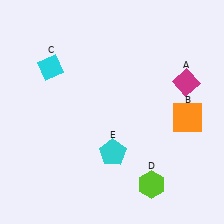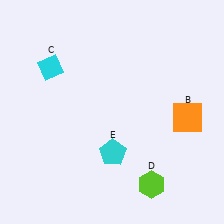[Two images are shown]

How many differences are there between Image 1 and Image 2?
There is 1 difference between the two images.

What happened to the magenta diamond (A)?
The magenta diamond (A) was removed in Image 2. It was in the top-right area of Image 1.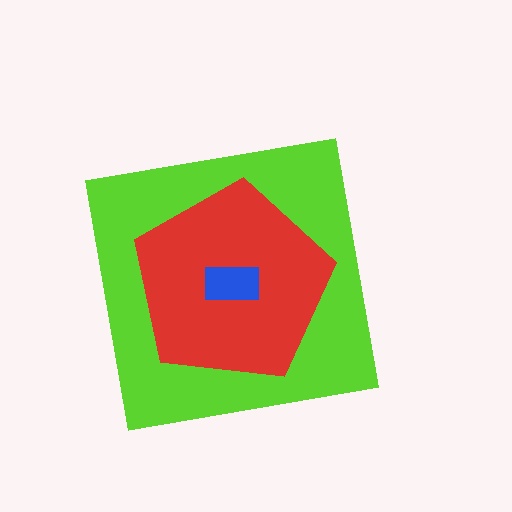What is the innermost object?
The blue rectangle.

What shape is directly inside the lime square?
The red pentagon.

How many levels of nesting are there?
3.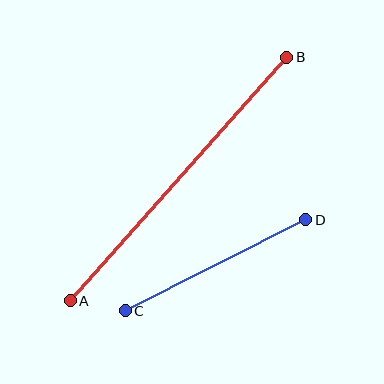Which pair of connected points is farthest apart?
Points A and B are farthest apart.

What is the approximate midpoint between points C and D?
The midpoint is at approximately (216, 265) pixels.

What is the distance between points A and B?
The distance is approximately 326 pixels.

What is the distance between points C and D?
The distance is approximately 202 pixels.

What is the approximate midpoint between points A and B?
The midpoint is at approximately (179, 179) pixels.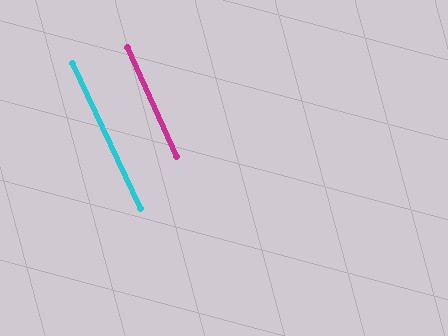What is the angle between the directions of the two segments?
Approximately 1 degree.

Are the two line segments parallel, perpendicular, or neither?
Parallel — their directions differ by only 0.8°.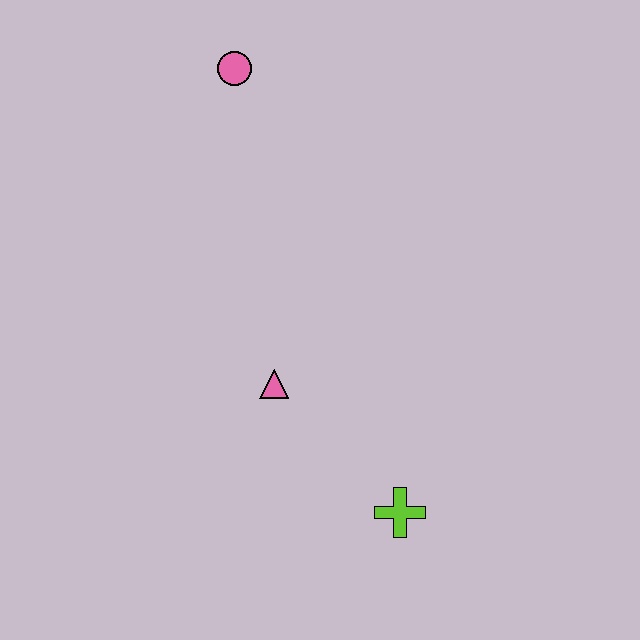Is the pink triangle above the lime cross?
Yes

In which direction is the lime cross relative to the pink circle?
The lime cross is below the pink circle.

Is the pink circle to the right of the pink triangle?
No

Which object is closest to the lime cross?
The pink triangle is closest to the lime cross.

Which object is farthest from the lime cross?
The pink circle is farthest from the lime cross.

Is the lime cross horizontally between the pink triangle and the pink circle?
No